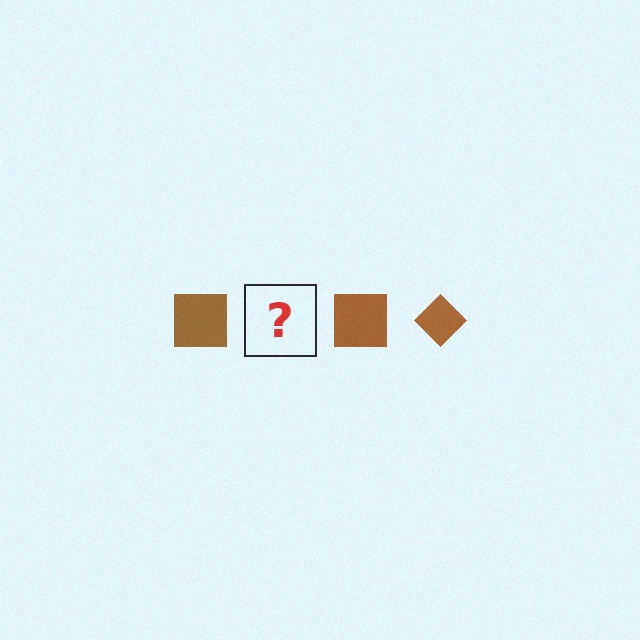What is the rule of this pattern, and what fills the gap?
The rule is that the pattern cycles through square, diamond shapes in brown. The gap should be filled with a brown diamond.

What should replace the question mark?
The question mark should be replaced with a brown diamond.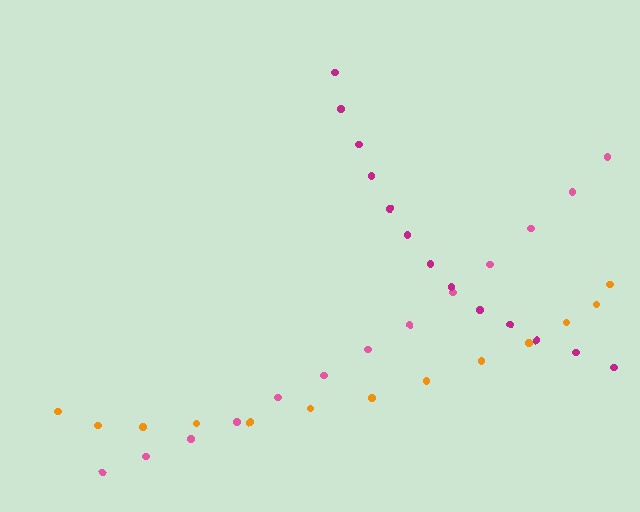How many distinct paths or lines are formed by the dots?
There are 3 distinct paths.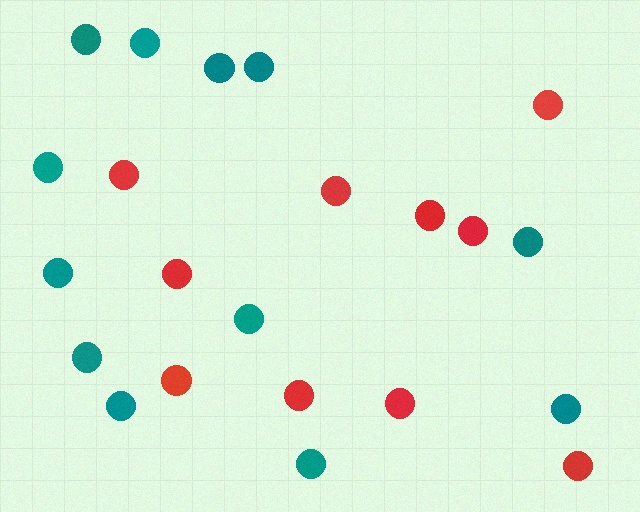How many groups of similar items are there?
There are 2 groups: one group of teal circles (12) and one group of red circles (10).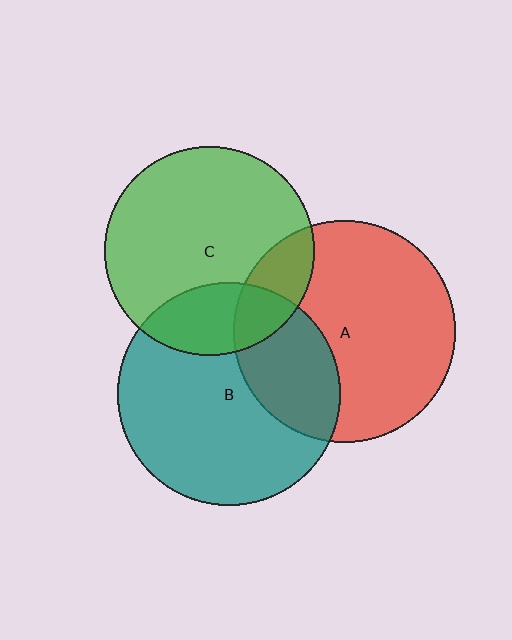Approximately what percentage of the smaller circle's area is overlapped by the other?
Approximately 15%.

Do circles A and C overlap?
Yes.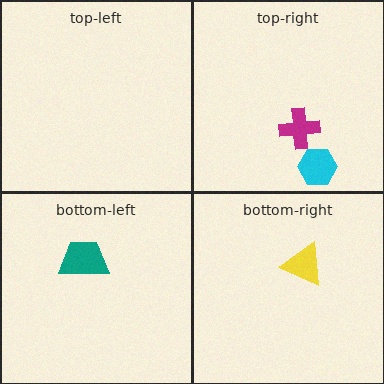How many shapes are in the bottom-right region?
1.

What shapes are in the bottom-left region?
The teal trapezoid.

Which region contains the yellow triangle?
The bottom-right region.